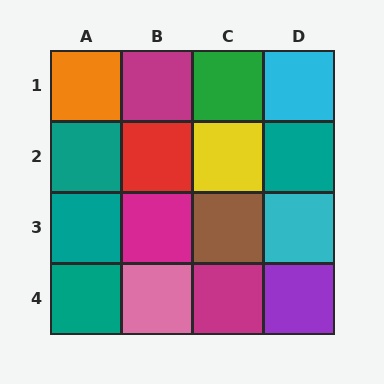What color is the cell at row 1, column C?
Green.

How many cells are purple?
1 cell is purple.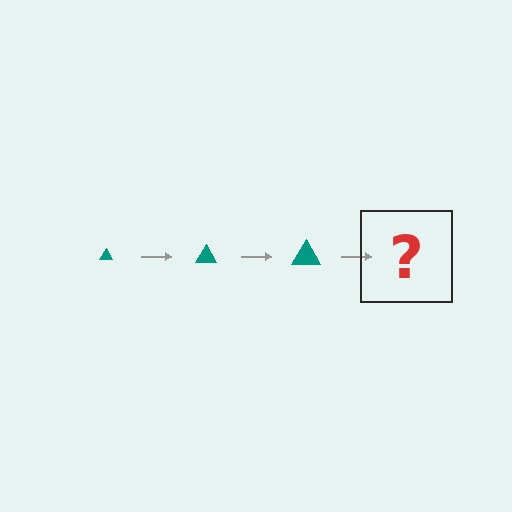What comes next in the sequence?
The next element should be a teal triangle, larger than the previous one.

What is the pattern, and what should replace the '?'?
The pattern is that the triangle gets progressively larger each step. The '?' should be a teal triangle, larger than the previous one.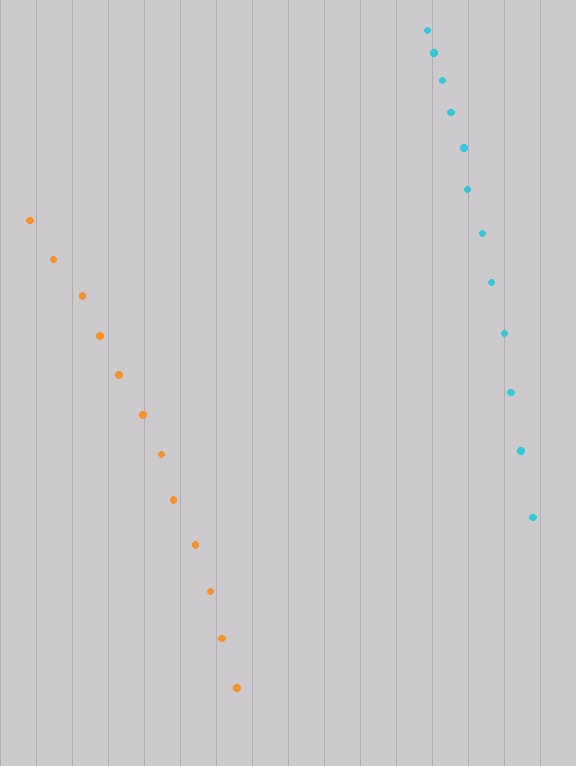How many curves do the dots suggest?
There are 2 distinct paths.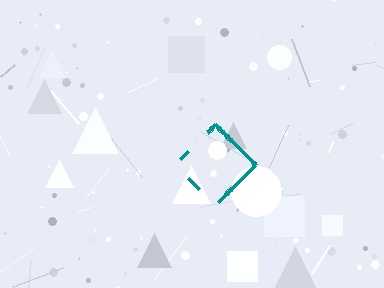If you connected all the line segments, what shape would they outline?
They would outline a diamond.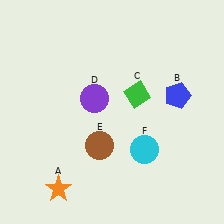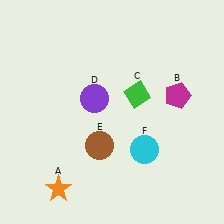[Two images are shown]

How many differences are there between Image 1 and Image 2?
There is 1 difference between the two images.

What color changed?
The pentagon (B) changed from blue in Image 1 to magenta in Image 2.